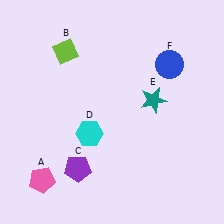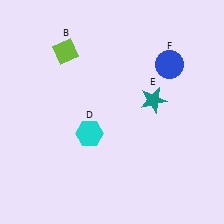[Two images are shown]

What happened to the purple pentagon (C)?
The purple pentagon (C) was removed in Image 2. It was in the bottom-left area of Image 1.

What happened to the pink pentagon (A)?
The pink pentagon (A) was removed in Image 2. It was in the bottom-left area of Image 1.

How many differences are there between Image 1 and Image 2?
There are 2 differences between the two images.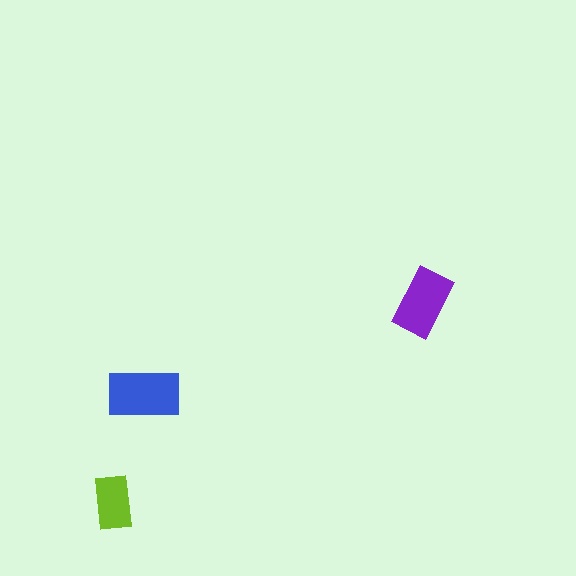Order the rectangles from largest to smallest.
the blue one, the purple one, the lime one.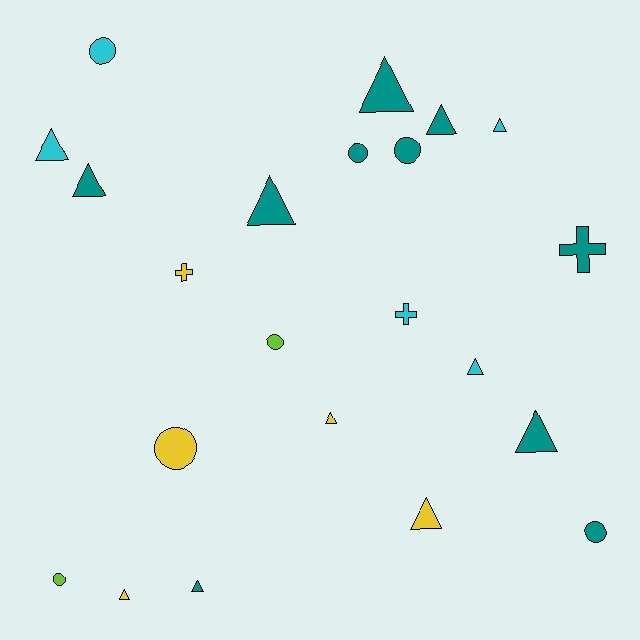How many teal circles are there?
There are 3 teal circles.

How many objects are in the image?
There are 22 objects.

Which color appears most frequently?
Teal, with 10 objects.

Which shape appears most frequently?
Triangle, with 12 objects.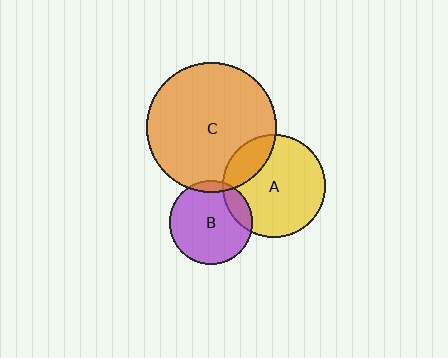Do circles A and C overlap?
Yes.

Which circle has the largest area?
Circle C (orange).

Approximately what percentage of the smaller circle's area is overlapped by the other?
Approximately 20%.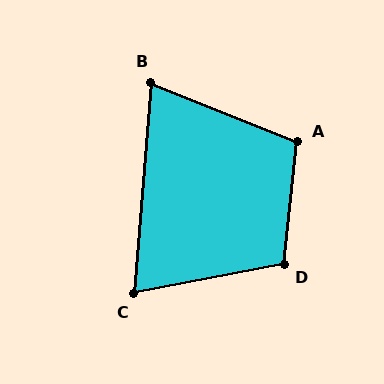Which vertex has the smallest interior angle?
B, at approximately 73 degrees.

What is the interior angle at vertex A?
Approximately 106 degrees (obtuse).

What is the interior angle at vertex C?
Approximately 74 degrees (acute).